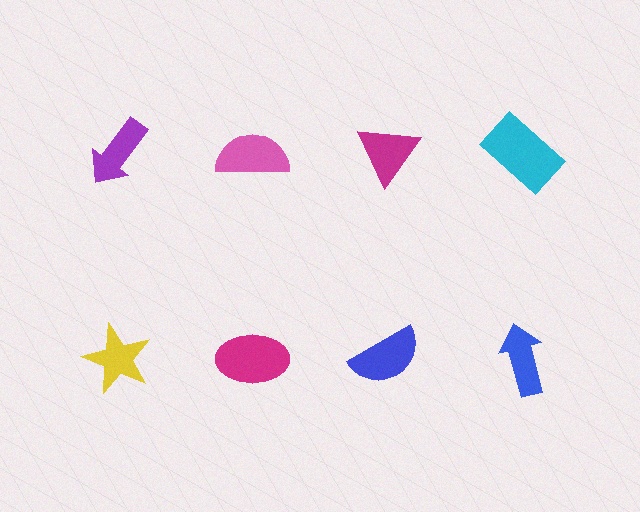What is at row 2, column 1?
A yellow star.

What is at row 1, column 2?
A pink semicircle.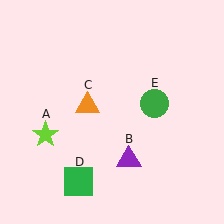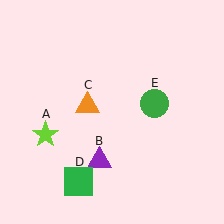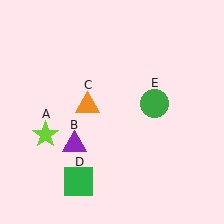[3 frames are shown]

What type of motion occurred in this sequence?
The purple triangle (object B) rotated clockwise around the center of the scene.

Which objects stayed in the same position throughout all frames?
Lime star (object A) and orange triangle (object C) and green square (object D) and green circle (object E) remained stationary.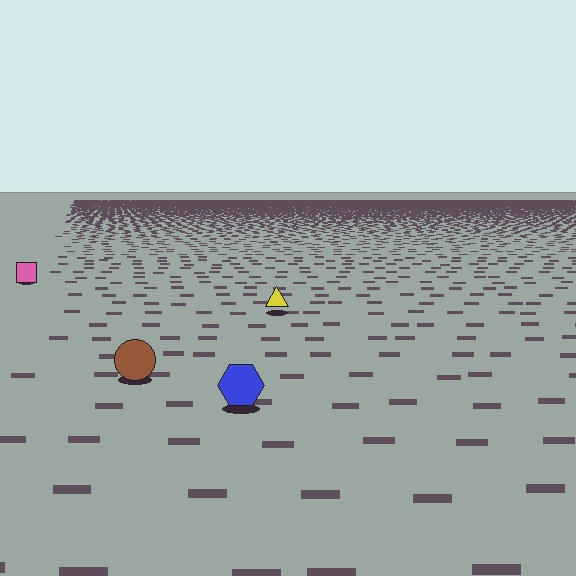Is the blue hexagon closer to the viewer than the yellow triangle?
Yes. The blue hexagon is closer — you can tell from the texture gradient: the ground texture is coarser near it.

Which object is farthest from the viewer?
The pink square is farthest from the viewer. It appears smaller and the ground texture around it is denser.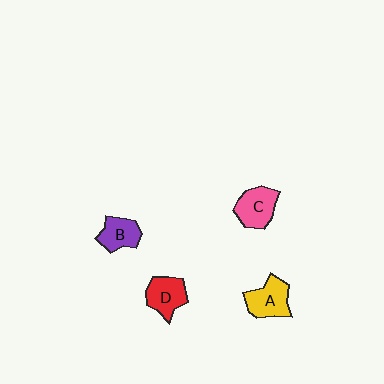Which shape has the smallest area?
Shape B (purple).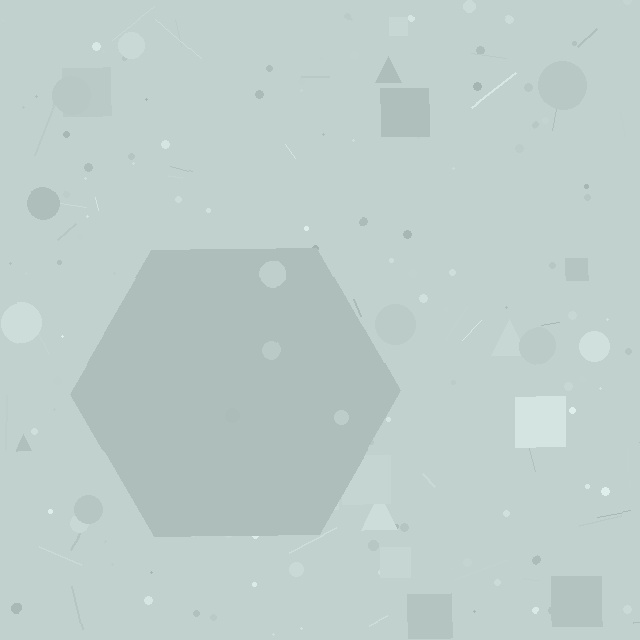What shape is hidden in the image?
A hexagon is hidden in the image.